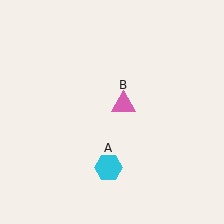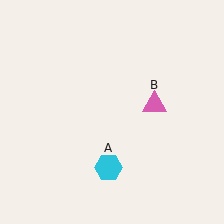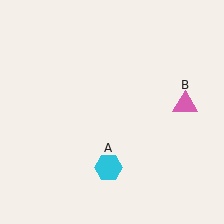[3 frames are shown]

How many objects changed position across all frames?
1 object changed position: pink triangle (object B).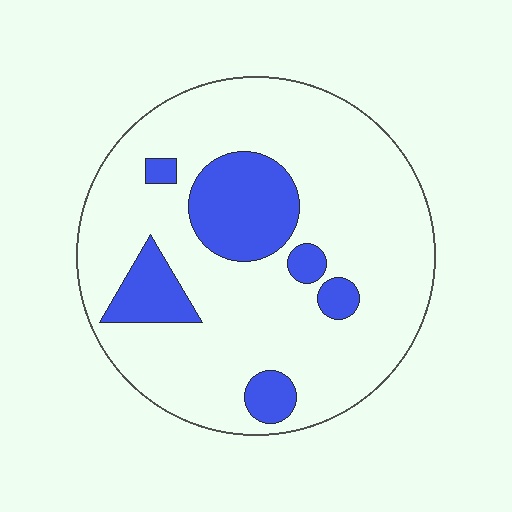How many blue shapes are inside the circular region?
6.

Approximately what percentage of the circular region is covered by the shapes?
Approximately 20%.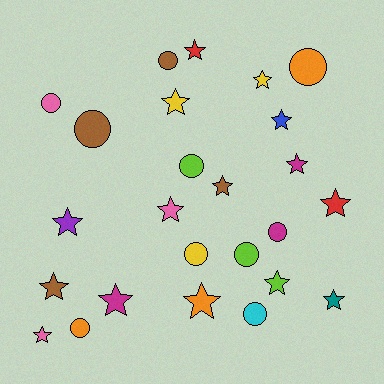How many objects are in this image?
There are 25 objects.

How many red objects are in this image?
There are 2 red objects.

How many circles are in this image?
There are 10 circles.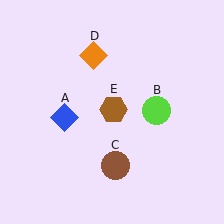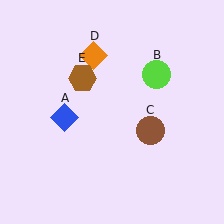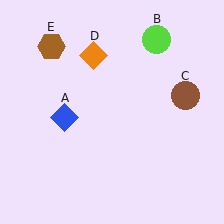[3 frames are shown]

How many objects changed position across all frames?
3 objects changed position: lime circle (object B), brown circle (object C), brown hexagon (object E).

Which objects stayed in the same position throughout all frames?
Blue diamond (object A) and orange diamond (object D) remained stationary.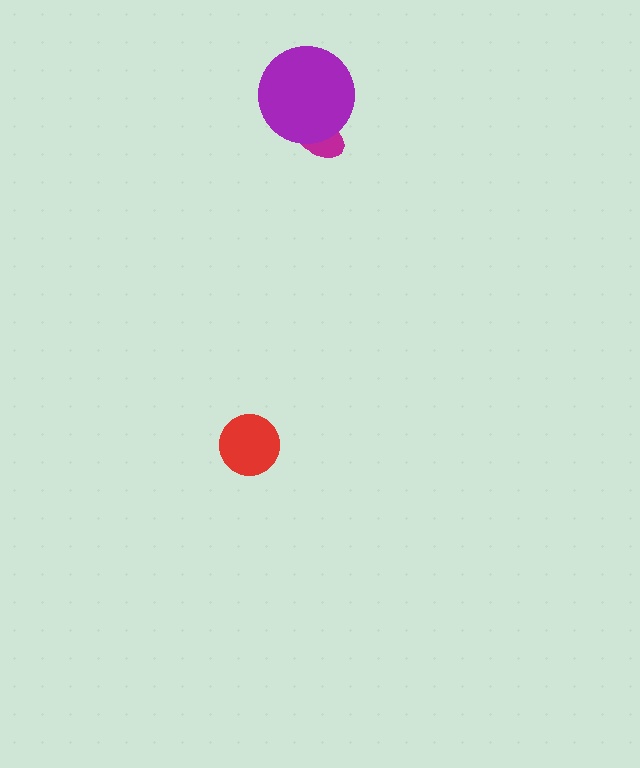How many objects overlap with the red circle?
0 objects overlap with the red circle.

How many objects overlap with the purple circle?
1 object overlaps with the purple circle.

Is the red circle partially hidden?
No, no other shape covers it.